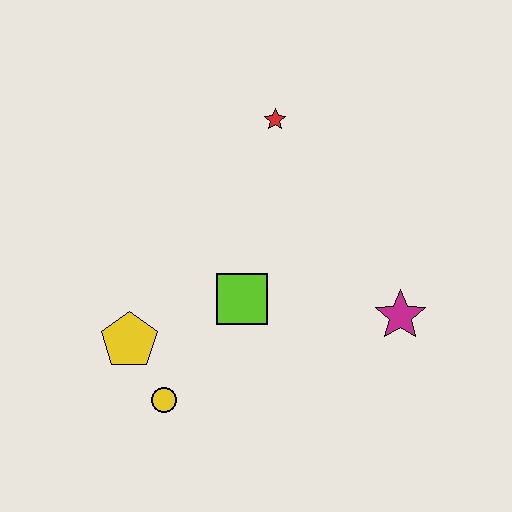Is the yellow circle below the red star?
Yes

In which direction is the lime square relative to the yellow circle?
The lime square is above the yellow circle.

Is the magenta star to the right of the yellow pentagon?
Yes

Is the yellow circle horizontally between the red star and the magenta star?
No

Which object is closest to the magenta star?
The lime square is closest to the magenta star.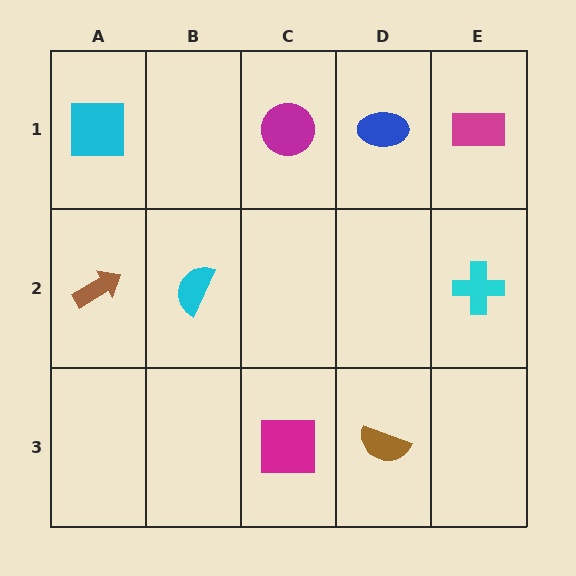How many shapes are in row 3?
2 shapes.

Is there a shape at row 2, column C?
No, that cell is empty.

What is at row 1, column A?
A cyan square.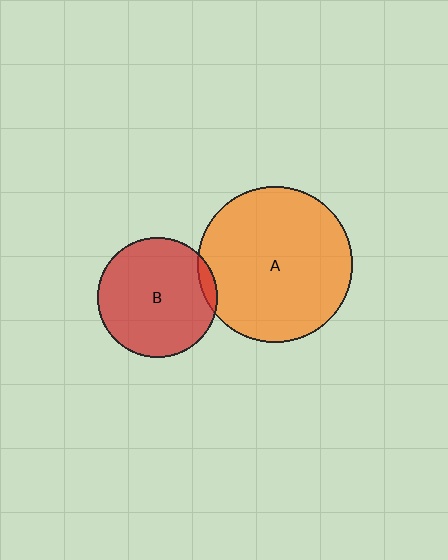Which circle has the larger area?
Circle A (orange).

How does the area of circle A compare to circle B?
Approximately 1.7 times.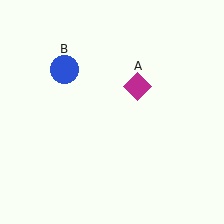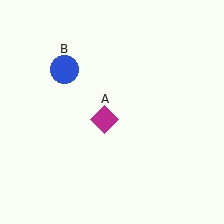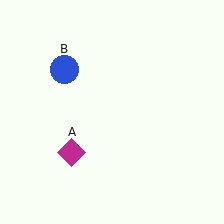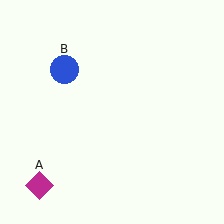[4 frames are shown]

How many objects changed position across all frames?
1 object changed position: magenta diamond (object A).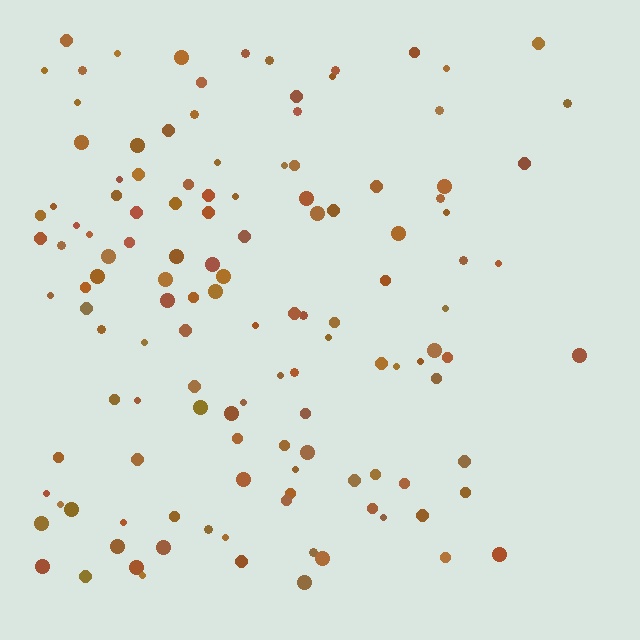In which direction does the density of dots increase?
From right to left, with the left side densest.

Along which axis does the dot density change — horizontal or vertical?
Horizontal.